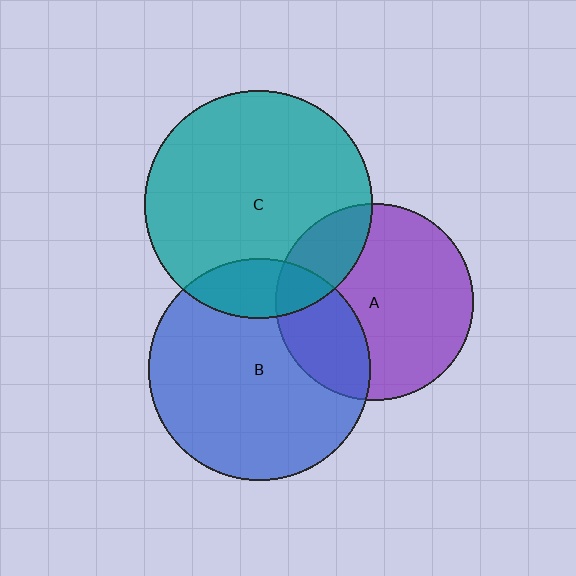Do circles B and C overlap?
Yes.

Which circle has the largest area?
Circle C (teal).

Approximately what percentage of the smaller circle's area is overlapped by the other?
Approximately 15%.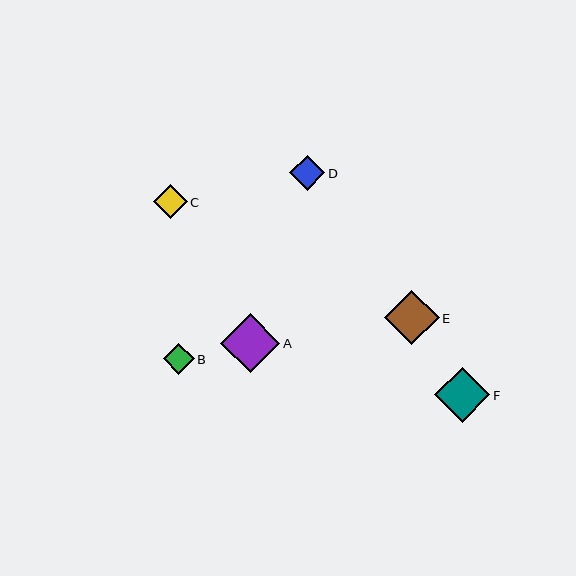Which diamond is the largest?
Diamond A is the largest with a size of approximately 59 pixels.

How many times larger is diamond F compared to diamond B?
Diamond F is approximately 1.8 times the size of diamond B.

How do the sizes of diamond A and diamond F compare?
Diamond A and diamond F are approximately the same size.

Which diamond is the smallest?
Diamond B is the smallest with a size of approximately 30 pixels.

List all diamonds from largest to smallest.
From largest to smallest: A, F, E, D, C, B.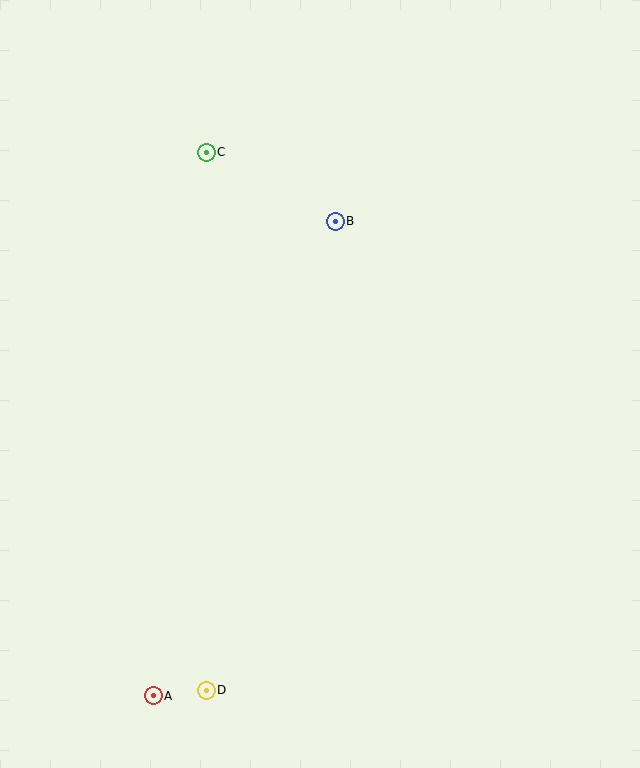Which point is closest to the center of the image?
Point B at (335, 221) is closest to the center.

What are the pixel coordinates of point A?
Point A is at (153, 696).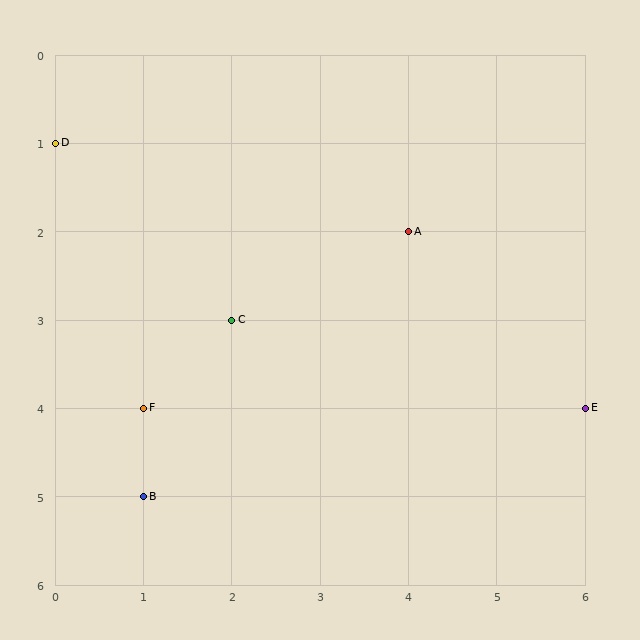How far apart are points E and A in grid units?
Points E and A are 2 columns and 2 rows apart (about 2.8 grid units diagonally).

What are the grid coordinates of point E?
Point E is at grid coordinates (6, 4).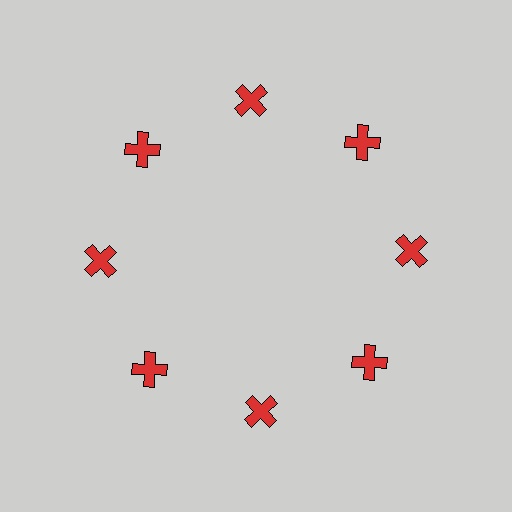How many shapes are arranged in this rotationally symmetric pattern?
There are 8 shapes, arranged in 8 groups of 1.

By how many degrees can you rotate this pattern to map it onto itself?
The pattern maps onto itself every 45 degrees of rotation.